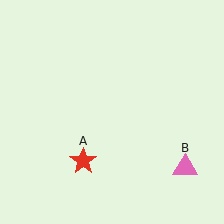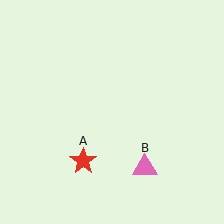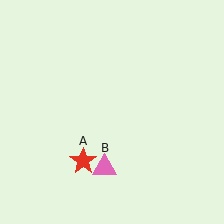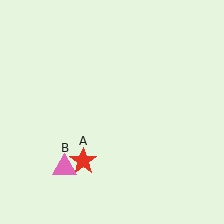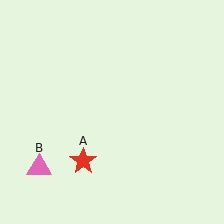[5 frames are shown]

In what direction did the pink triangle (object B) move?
The pink triangle (object B) moved left.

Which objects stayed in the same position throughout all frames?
Red star (object A) remained stationary.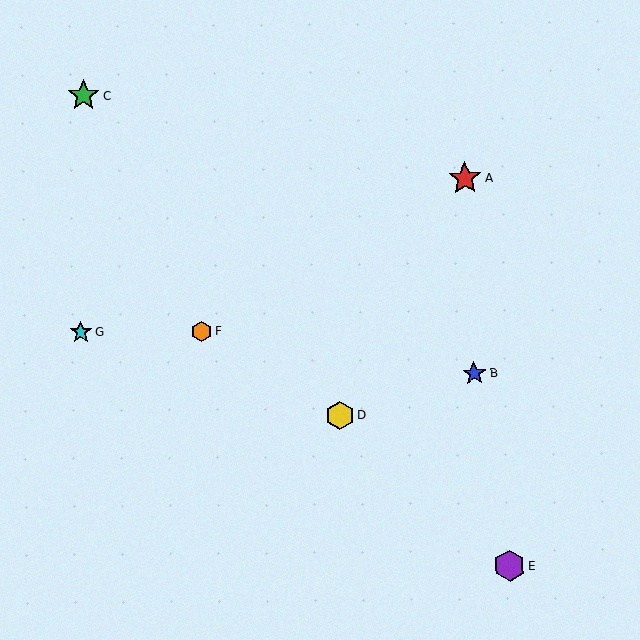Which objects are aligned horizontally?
Objects F, G are aligned horizontally.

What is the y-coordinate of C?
Object C is at y≈96.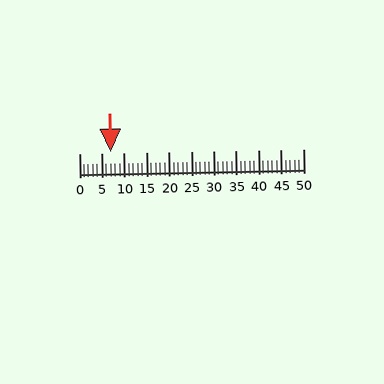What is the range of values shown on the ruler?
The ruler shows values from 0 to 50.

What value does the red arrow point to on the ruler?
The red arrow points to approximately 7.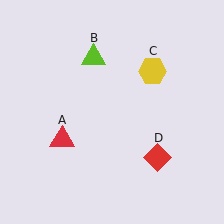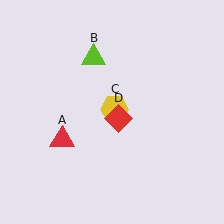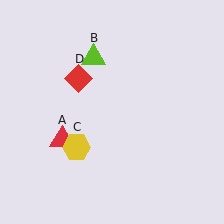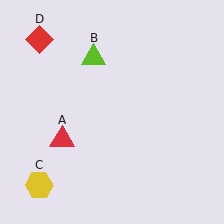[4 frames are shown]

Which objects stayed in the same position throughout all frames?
Red triangle (object A) and lime triangle (object B) remained stationary.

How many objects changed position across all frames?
2 objects changed position: yellow hexagon (object C), red diamond (object D).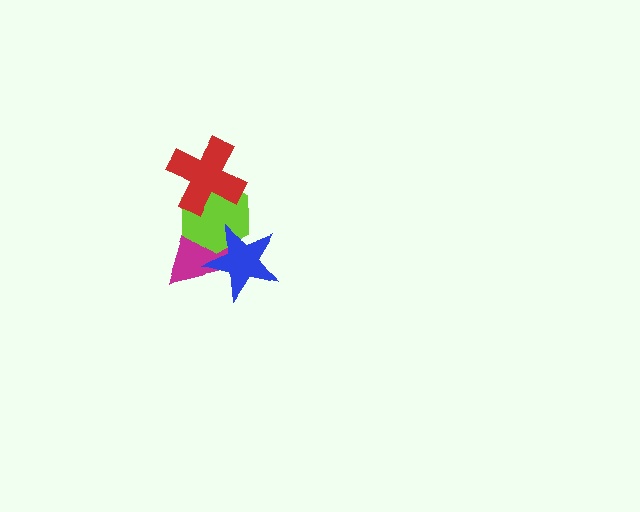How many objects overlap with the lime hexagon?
3 objects overlap with the lime hexagon.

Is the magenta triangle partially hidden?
Yes, it is partially covered by another shape.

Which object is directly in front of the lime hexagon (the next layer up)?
The blue star is directly in front of the lime hexagon.